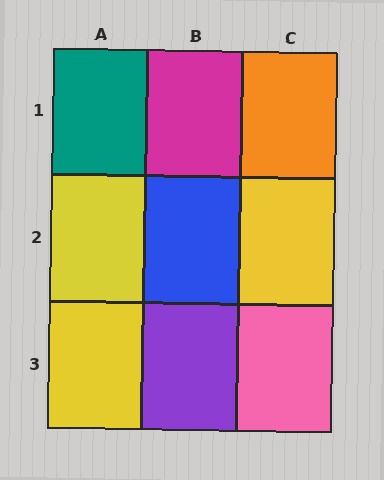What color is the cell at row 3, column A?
Yellow.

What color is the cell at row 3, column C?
Pink.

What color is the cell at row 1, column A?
Teal.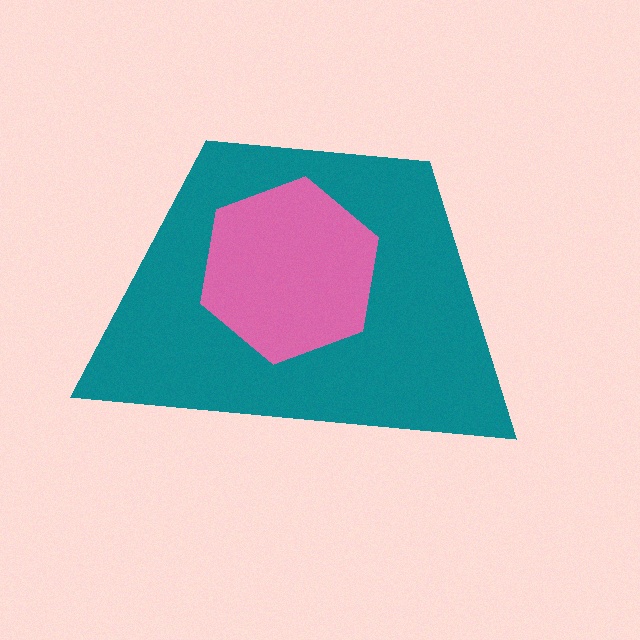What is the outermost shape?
The teal trapezoid.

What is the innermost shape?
The pink hexagon.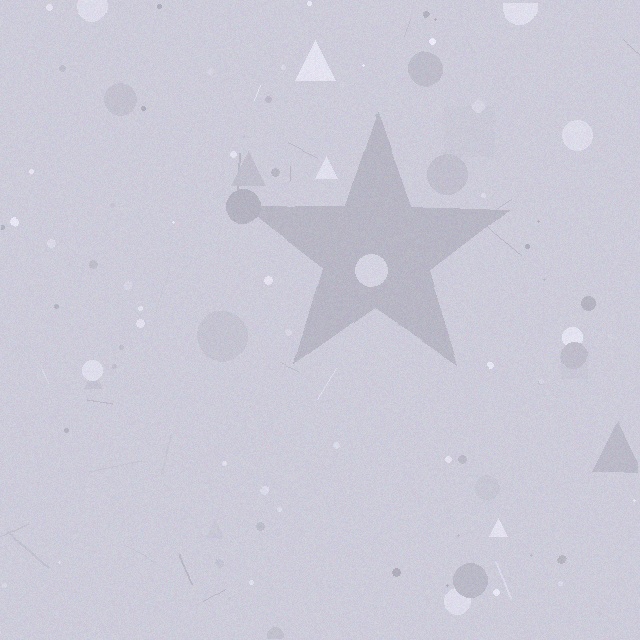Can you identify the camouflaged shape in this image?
The camouflaged shape is a star.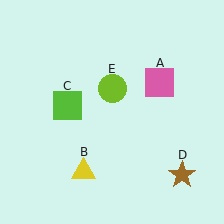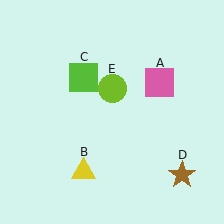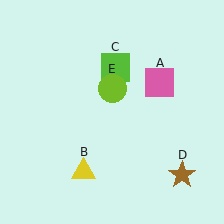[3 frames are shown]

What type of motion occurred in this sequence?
The lime square (object C) rotated clockwise around the center of the scene.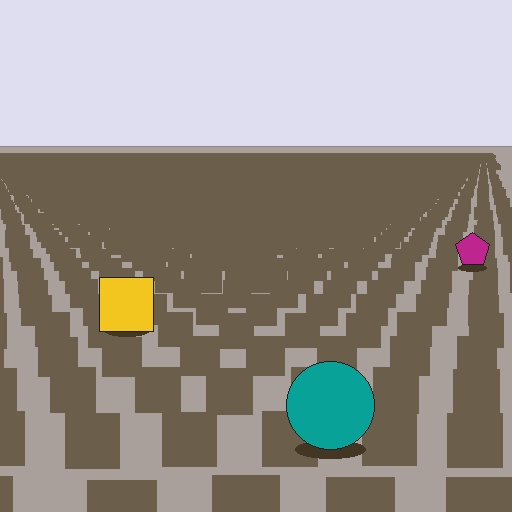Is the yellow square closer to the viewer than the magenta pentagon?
Yes. The yellow square is closer — you can tell from the texture gradient: the ground texture is coarser near it.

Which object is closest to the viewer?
The teal circle is closest. The texture marks near it are larger and more spread out.